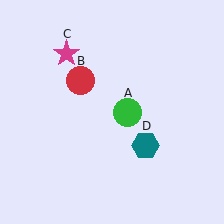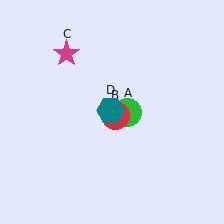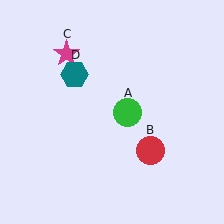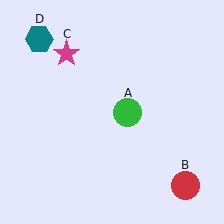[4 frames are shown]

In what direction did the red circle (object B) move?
The red circle (object B) moved down and to the right.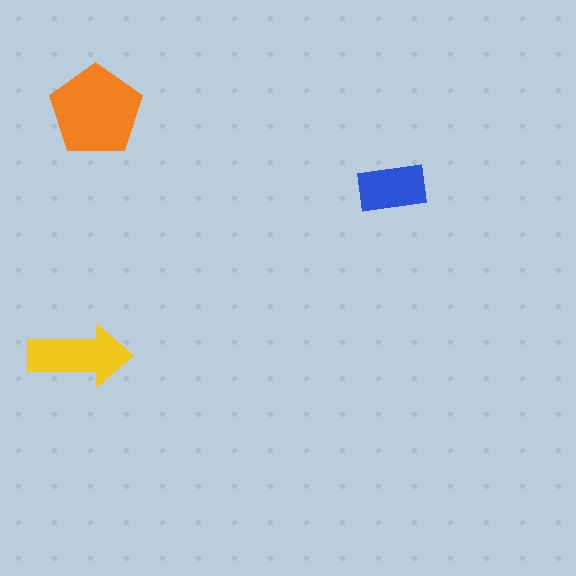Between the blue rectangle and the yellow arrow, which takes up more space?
The yellow arrow.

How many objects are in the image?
There are 3 objects in the image.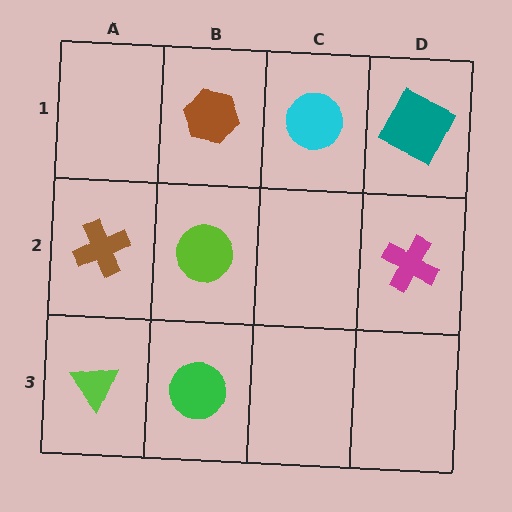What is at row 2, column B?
A lime circle.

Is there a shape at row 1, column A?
No, that cell is empty.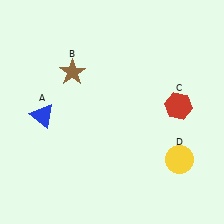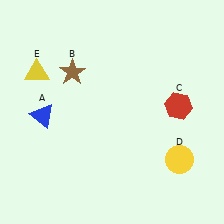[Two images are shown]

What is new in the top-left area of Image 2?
A yellow triangle (E) was added in the top-left area of Image 2.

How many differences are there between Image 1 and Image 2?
There is 1 difference between the two images.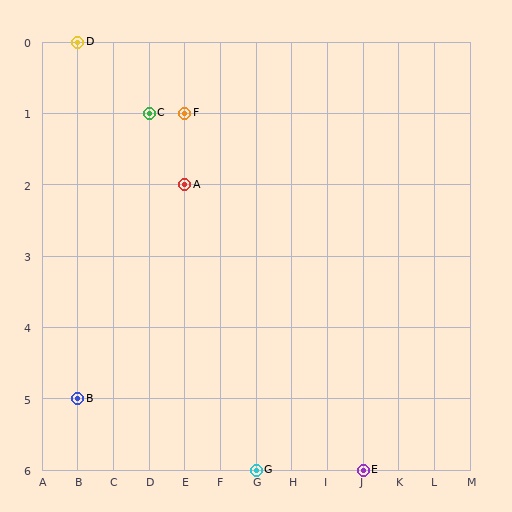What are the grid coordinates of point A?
Point A is at grid coordinates (E, 2).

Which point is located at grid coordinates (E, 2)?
Point A is at (E, 2).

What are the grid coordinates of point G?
Point G is at grid coordinates (G, 6).